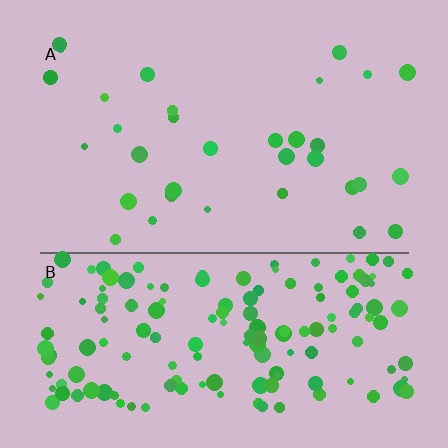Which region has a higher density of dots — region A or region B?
B (the bottom).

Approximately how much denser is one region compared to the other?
Approximately 4.8× — region B over region A.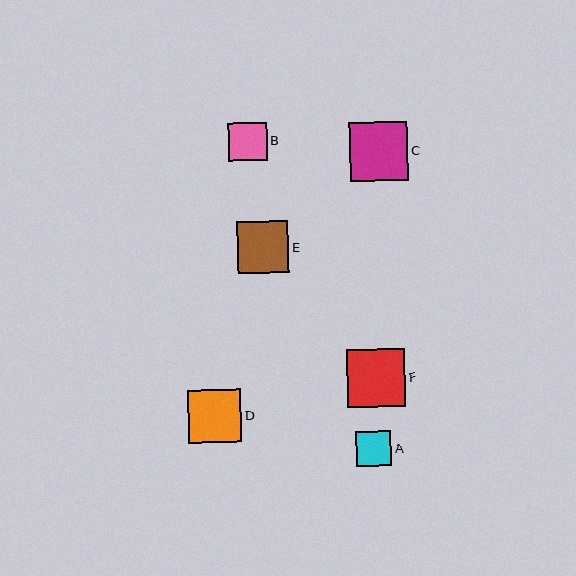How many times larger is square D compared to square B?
Square D is approximately 1.4 times the size of square B.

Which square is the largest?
Square C is the largest with a size of approximately 59 pixels.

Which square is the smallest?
Square A is the smallest with a size of approximately 35 pixels.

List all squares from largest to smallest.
From largest to smallest: C, F, D, E, B, A.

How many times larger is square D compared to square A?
Square D is approximately 1.5 times the size of square A.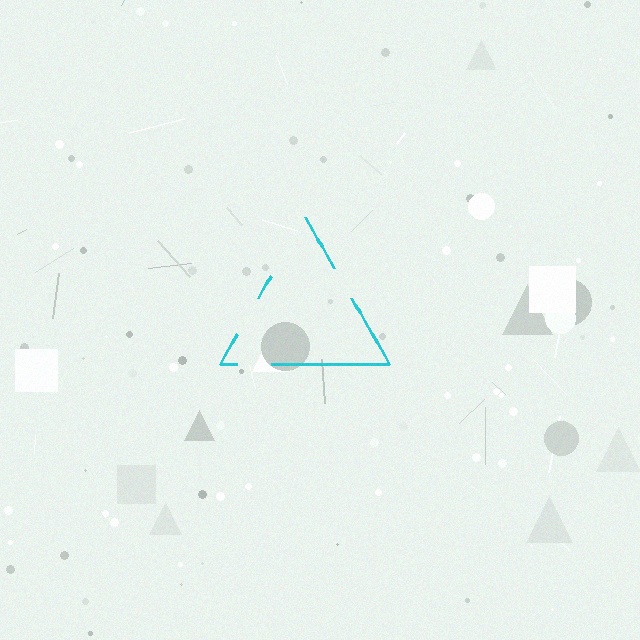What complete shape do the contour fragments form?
The contour fragments form a triangle.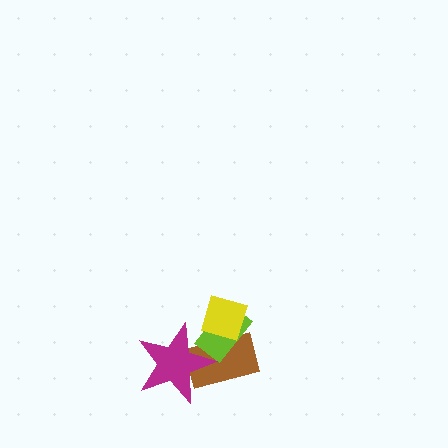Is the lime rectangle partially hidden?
Yes, it is partially covered by another shape.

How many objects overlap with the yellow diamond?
2 objects overlap with the yellow diamond.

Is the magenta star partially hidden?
No, no other shape covers it.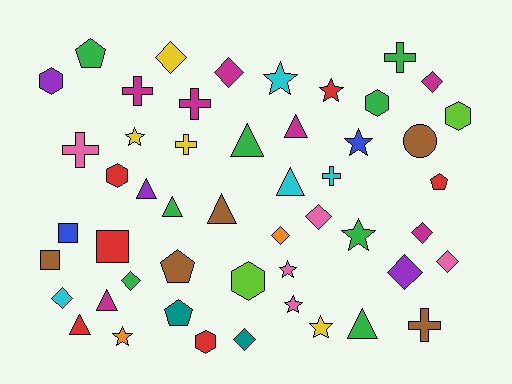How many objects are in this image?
There are 50 objects.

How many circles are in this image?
There is 1 circle.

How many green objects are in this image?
There are 8 green objects.